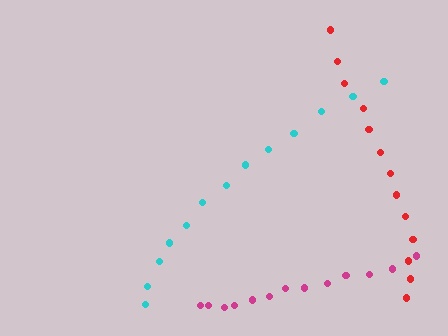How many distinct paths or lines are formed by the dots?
There are 3 distinct paths.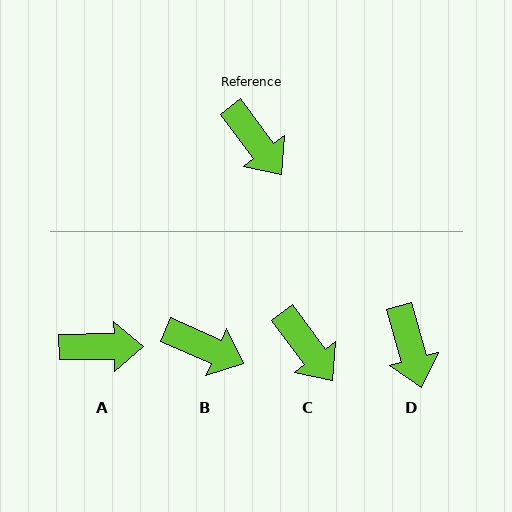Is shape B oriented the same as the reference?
No, it is off by about 30 degrees.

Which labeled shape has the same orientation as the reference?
C.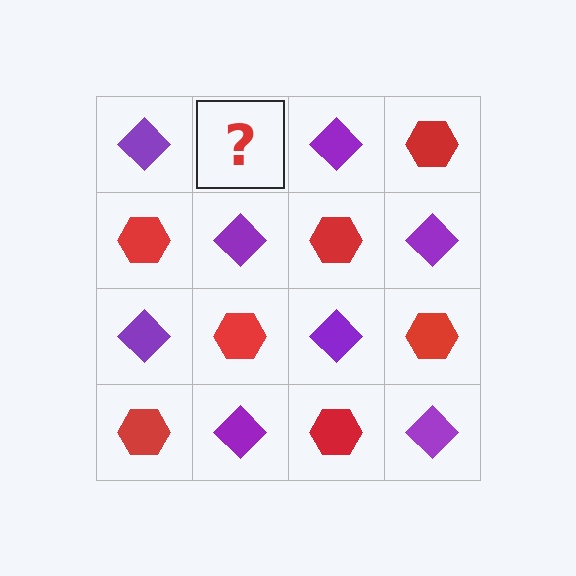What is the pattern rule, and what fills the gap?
The rule is that it alternates purple diamond and red hexagon in a checkerboard pattern. The gap should be filled with a red hexagon.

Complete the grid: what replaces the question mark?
The question mark should be replaced with a red hexagon.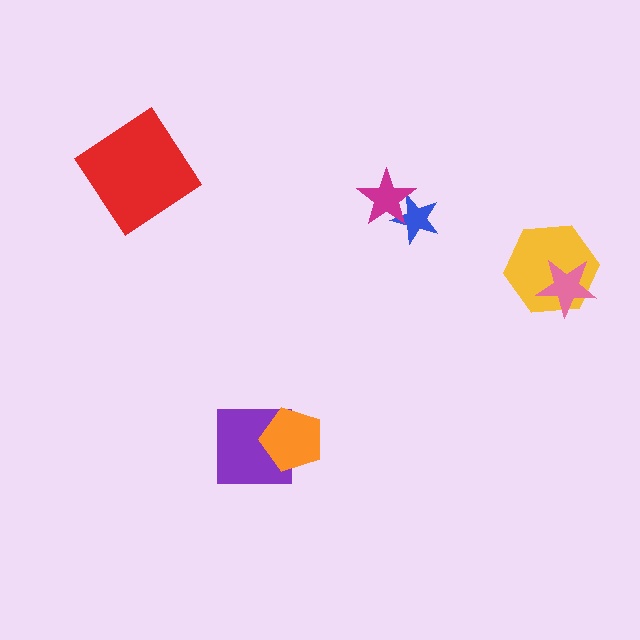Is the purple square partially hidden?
Yes, it is partially covered by another shape.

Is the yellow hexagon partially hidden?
Yes, it is partially covered by another shape.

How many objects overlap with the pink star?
1 object overlaps with the pink star.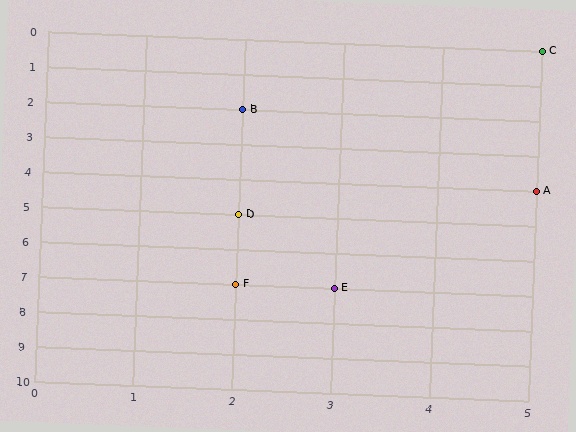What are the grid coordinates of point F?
Point F is at grid coordinates (2, 7).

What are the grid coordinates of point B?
Point B is at grid coordinates (2, 2).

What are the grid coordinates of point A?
Point A is at grid coordinates (5, 4).